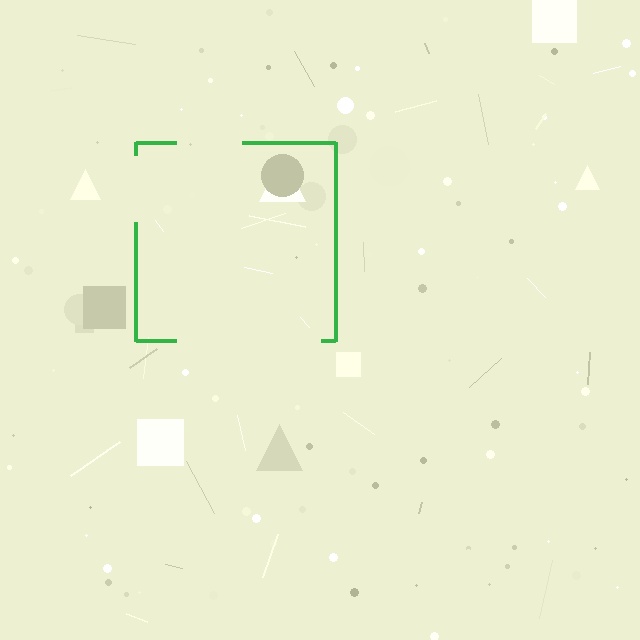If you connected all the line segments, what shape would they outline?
They would outline a square.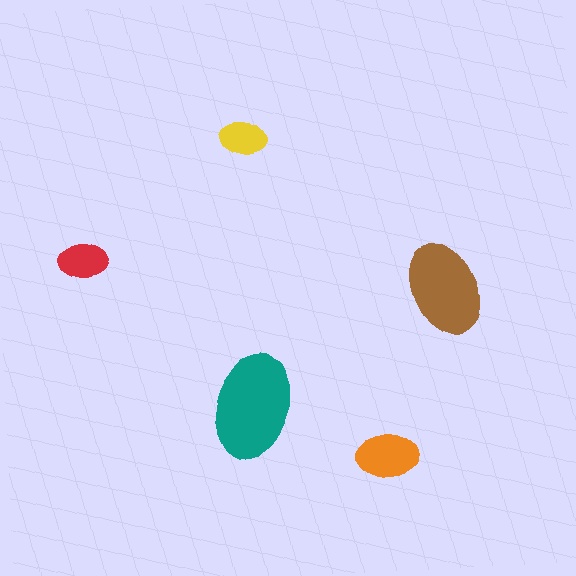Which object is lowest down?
The orange ellipse is bottommost.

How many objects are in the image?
There are 5 objects in the image.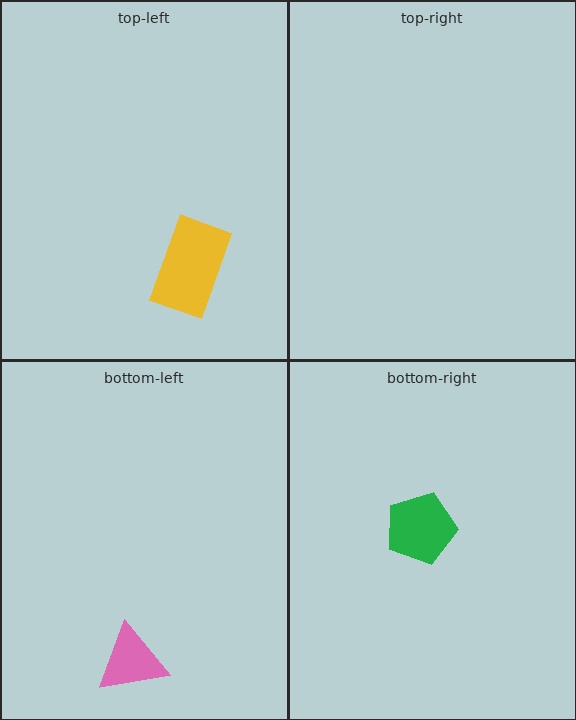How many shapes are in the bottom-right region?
1.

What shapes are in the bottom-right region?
The green pentagon.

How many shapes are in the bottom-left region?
1.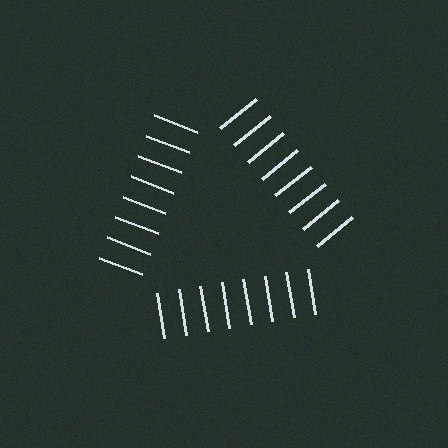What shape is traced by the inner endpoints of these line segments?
An illusory triangle — the line segments terminate on its edges but no continuous stroke is drawn.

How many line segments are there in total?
24 — 8 along each of the 3 edges.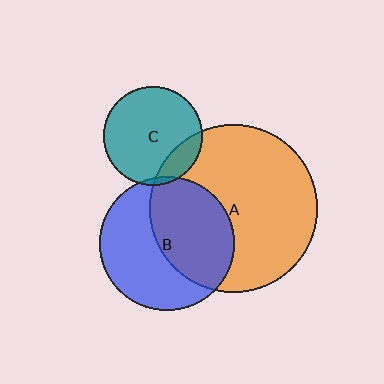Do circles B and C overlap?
Yes.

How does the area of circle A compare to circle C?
Approximately 2.9 times.